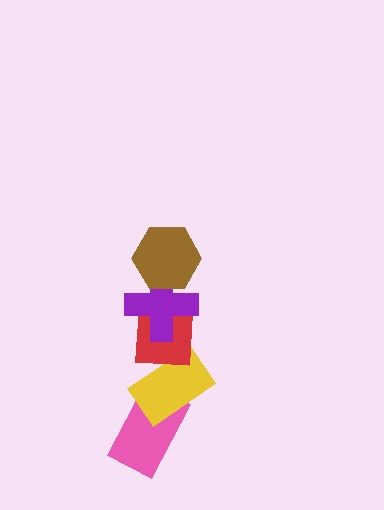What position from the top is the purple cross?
The purple cross is 2nd from the top.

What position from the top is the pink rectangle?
The pink rectangle is 5th from the top.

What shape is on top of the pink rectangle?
The yellow rectangle is on top of the pink rectangle.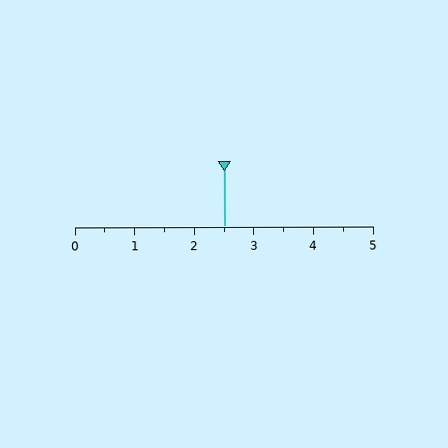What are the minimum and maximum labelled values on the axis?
The axis runs from 0 to 5.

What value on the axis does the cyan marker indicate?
The marker indicates approximately 2.5.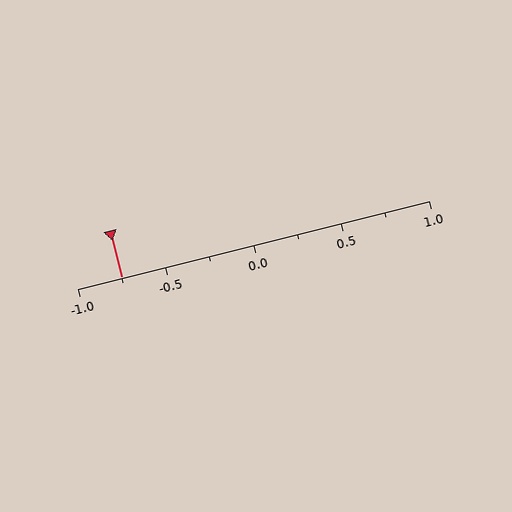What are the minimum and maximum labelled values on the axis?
The axis runs from -1.0 to 1.0.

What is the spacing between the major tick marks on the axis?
The major ticks are spaced 0.5 apart.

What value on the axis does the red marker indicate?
The marker indicates approximately -0.75.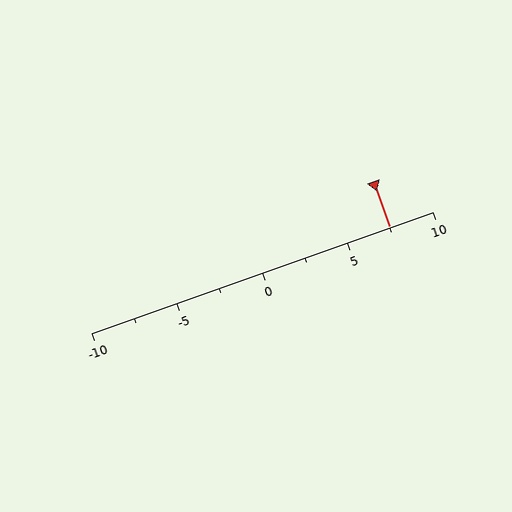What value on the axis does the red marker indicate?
The marker indicates approximately 7.5.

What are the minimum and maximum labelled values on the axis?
The axis runs from -10 to 10.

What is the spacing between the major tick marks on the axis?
The major ticks are spaced 5 apart.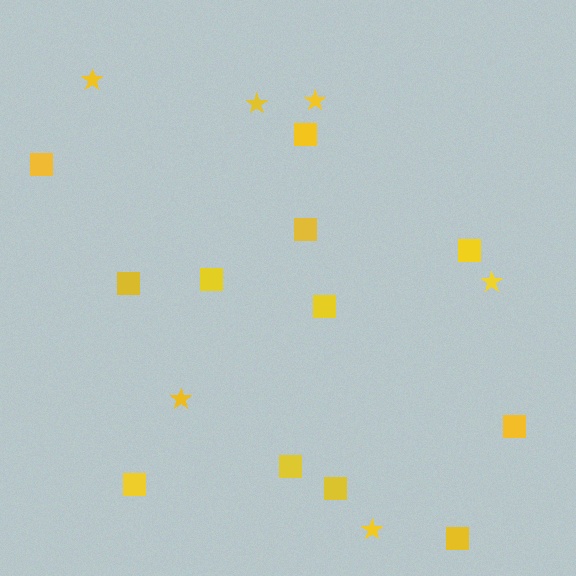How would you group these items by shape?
There are 2 groups: one group of stars (6) and one group of squares (12).